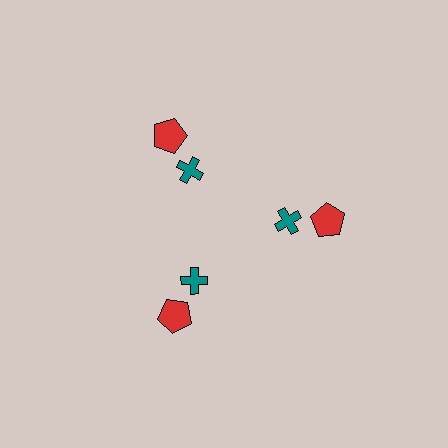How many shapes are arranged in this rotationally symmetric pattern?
There are 6 shapes, arranged in 3 groups of 2.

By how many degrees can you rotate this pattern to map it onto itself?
The pattern maps onto itself every 120 degrees of rotation.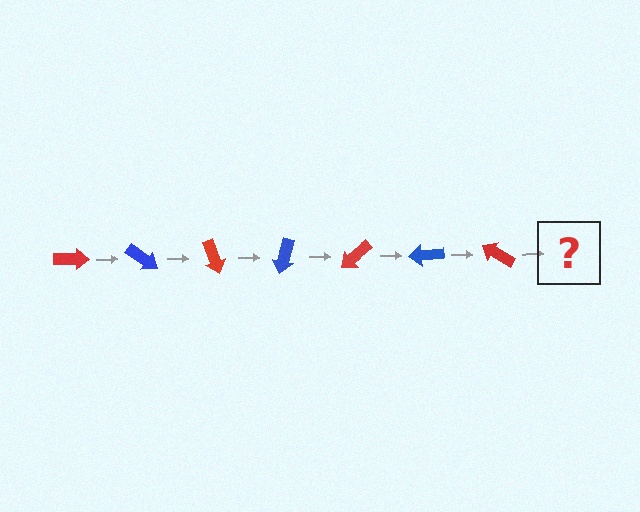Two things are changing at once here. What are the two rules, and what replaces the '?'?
The two rules are that it rotates 35 degrees each step and the color cycles through red and blue. The '?' should be a blue arrow, rotated 245 degrees from the start.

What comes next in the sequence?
The next element should be a blue arrow, rotated 245 degrees from the start.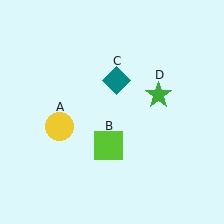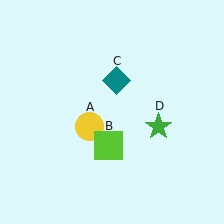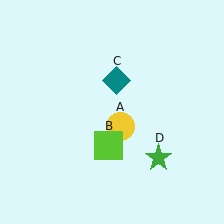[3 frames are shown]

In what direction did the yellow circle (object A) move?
The yellow circle (object A) moved right.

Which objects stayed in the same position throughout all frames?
Lime square (object B) and teal diamond (object C) remained stationary.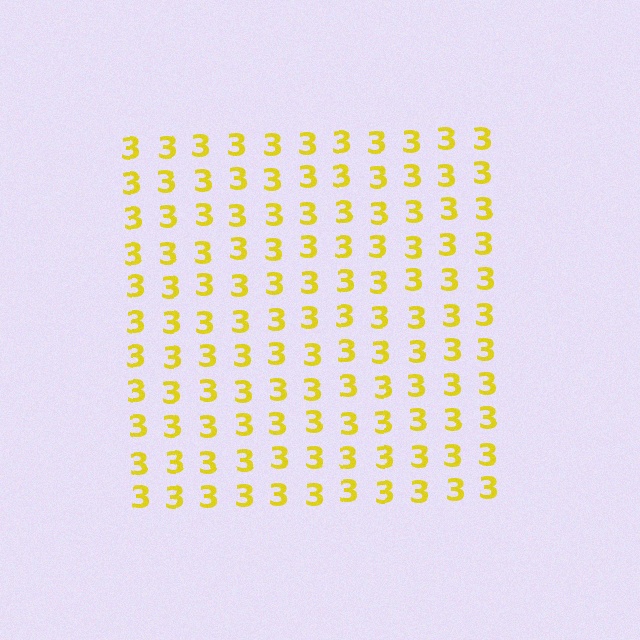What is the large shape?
The large shape is a square.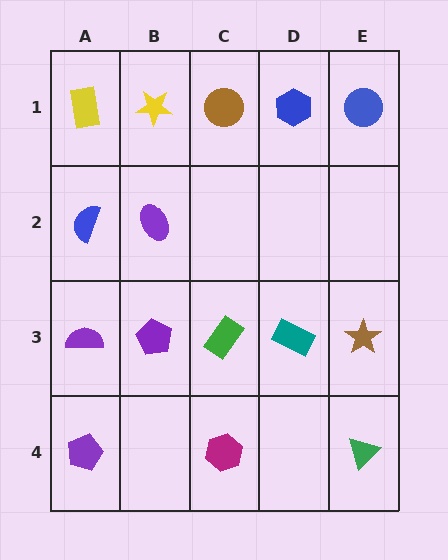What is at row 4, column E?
A green triangle.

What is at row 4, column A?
A purple pentagon.